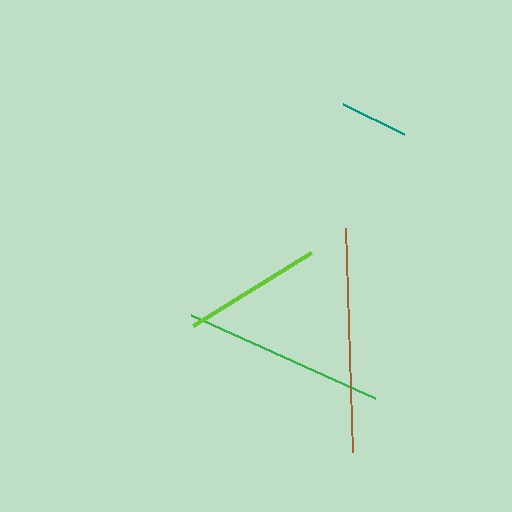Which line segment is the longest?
The brown line is the longest at approximately 224 pixels.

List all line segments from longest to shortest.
From longest to shortest: brown, green, lime, teal.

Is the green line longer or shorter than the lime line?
The green line is longer than the lime line.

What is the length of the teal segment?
The teal segment is approximately 68 pixels long.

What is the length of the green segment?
The green segment is approximately 202 pixels long.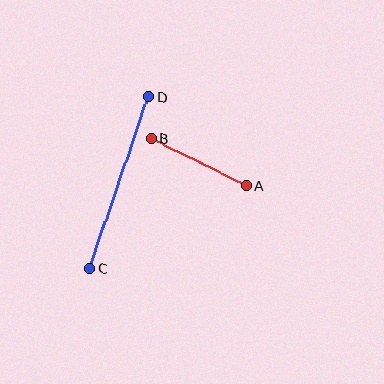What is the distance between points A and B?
The distance is approximately 106 pixels.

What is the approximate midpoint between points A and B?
The midpoint is at approximately (199, 162) pixels.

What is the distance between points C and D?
The distance is approximately 182 pixels.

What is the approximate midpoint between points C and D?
The midpoint is at approximately (119, 183) pixels.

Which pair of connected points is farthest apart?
Points C and D are farthest apart.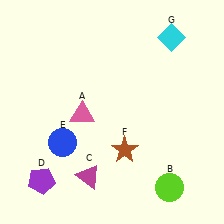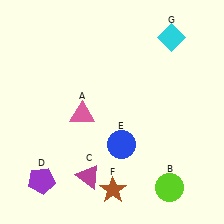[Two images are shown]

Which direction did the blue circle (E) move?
The blue circle (E) moved right.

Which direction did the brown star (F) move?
The brown star (F) moved down.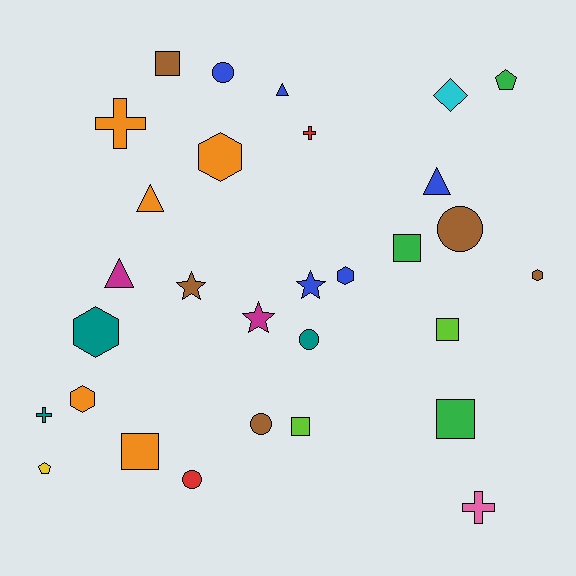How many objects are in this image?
There are 30 objects.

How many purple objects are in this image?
There are no purple objects.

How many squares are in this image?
There are 6 squares.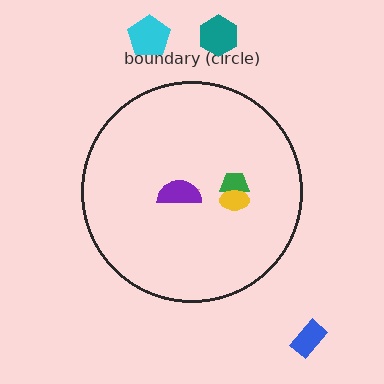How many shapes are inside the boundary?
4 inside, 3 outside.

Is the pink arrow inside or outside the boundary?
Inside.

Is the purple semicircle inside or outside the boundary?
Inside.